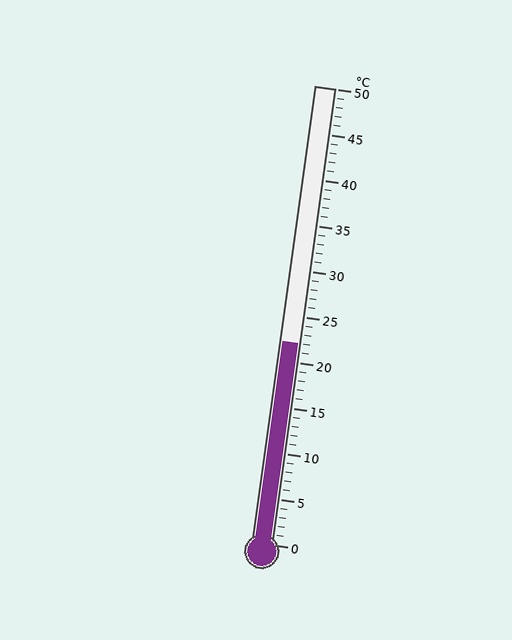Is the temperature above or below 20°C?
The temperature is above 20°C.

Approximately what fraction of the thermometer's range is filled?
The thermometer is filled to approximately 45% of its range.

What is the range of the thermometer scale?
The thermometer scale ranges from 0°C to 50°C.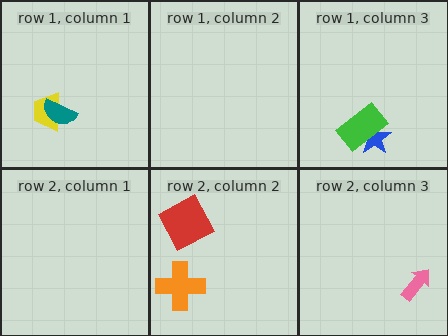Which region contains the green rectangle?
The row 1, column 3 region.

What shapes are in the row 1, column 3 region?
The blue star, the green rectangle.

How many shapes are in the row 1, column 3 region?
2.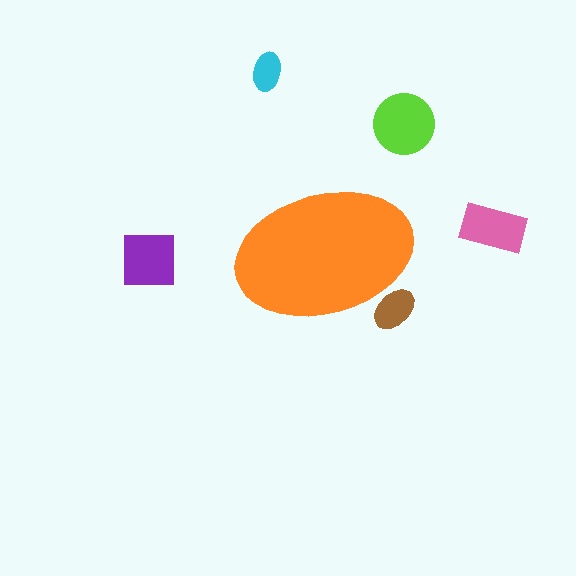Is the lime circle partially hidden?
No, the lime circle is fully visible.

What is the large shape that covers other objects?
An orange ellipse.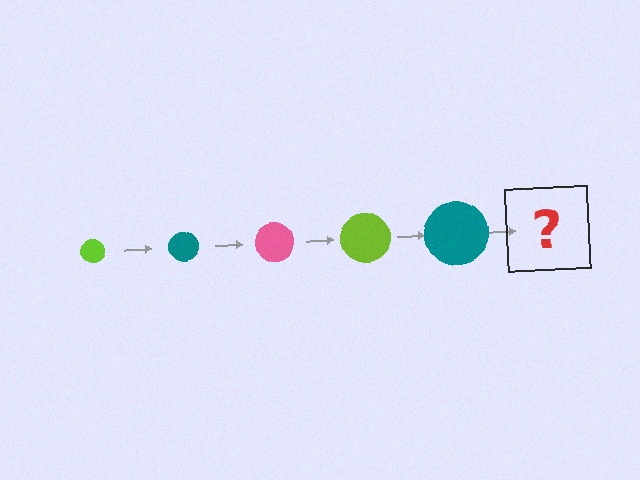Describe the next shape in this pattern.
It should be a pink circle, larger than the previous one.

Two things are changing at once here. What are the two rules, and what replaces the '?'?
The two rules are that the circle grows larger each step and the color cycles through lime, teal, and pink. The '?' should be a pink circle, larger than the previous one.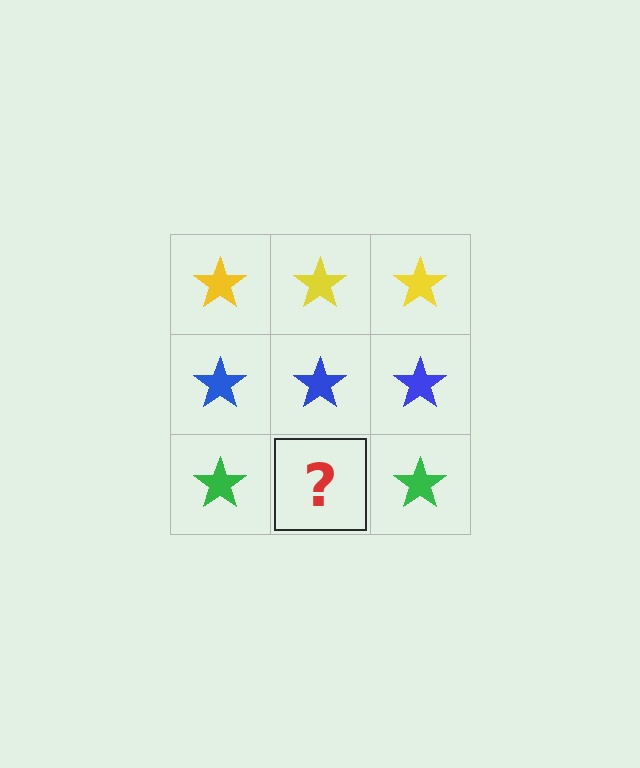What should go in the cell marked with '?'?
The missing cell should contain a green star.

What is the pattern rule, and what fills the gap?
The rule is that each row has a consistent color. The gap should be filled with a green star.